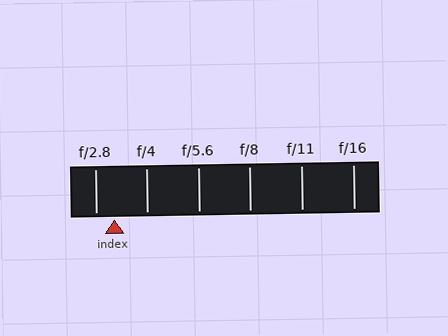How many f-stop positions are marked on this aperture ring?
There are 6 f-stop positions marked.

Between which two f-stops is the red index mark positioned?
The index mark is between f/2.8 and f/4.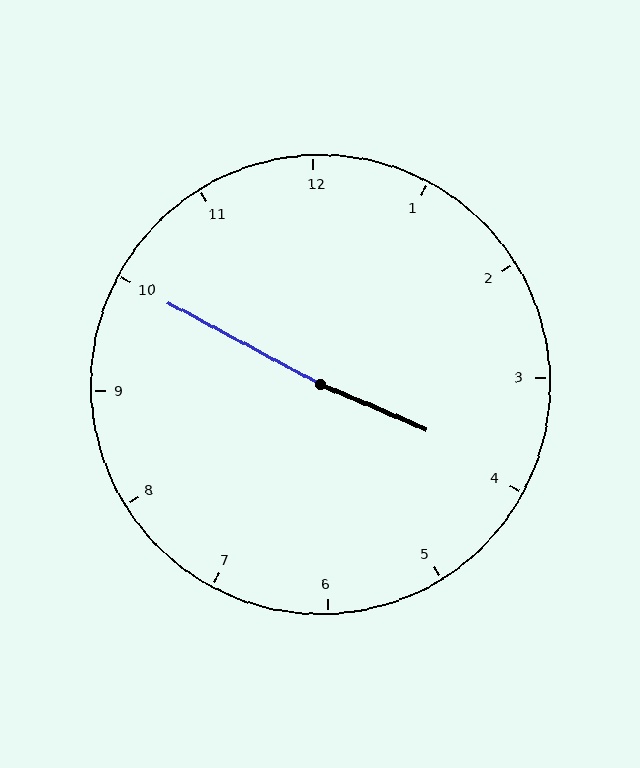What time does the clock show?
3:50.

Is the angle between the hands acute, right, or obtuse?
It is obtuse.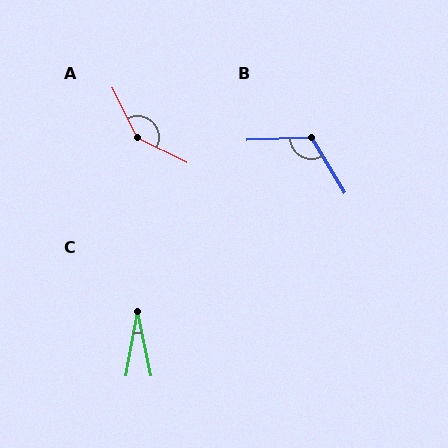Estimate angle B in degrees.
Approximately 119 degrees.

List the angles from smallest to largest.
C (22°), B (119°), A (142°).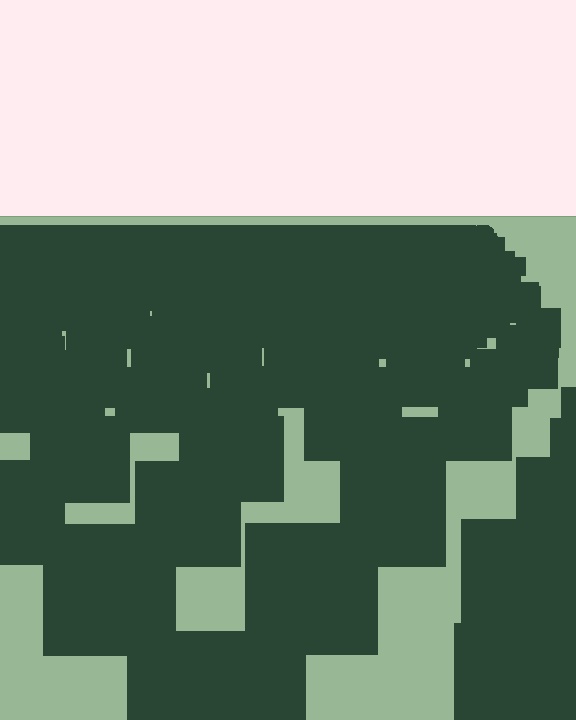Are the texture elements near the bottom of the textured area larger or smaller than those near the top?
Larger. Near the bottom, elements are closer to the viewer and appear at a bigger on-screen size.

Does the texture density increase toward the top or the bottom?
Density increases toward the top.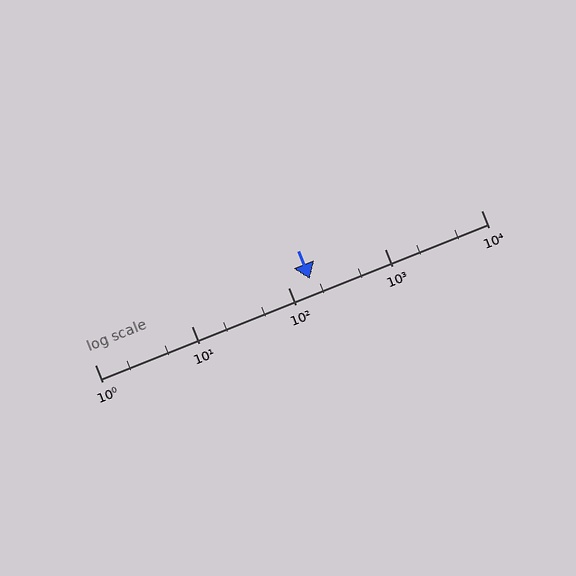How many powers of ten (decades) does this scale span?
The scale spans 4 decades, from 1 to 10000.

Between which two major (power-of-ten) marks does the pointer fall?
The pointer is between 100 and 1000.